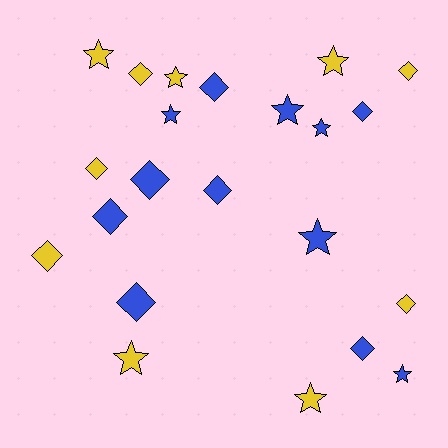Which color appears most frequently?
Blue, with 12 objects.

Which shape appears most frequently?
Diamond, with 12 objects.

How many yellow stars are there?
There are 5 yellow stars.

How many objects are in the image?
There are 22 objects.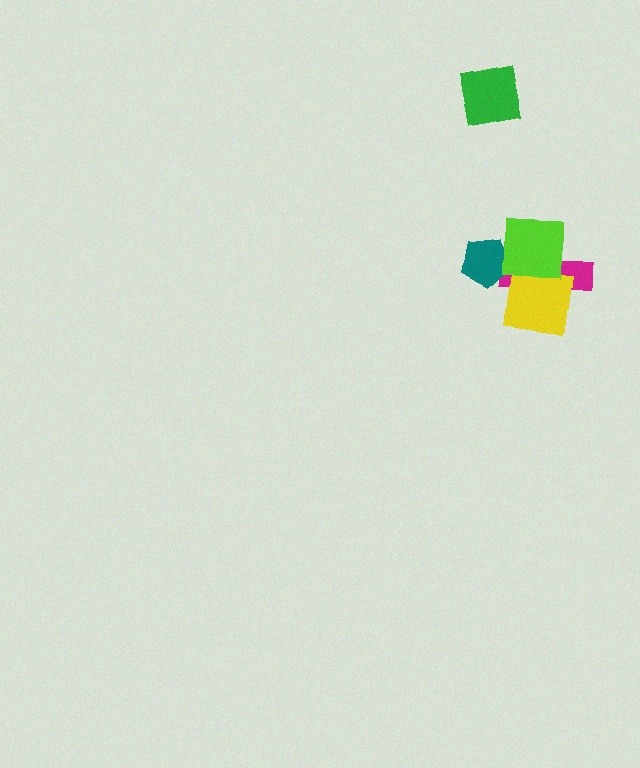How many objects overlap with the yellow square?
2 objects overlap with the yellow square.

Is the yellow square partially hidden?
Yes, it is partially covered by another shape.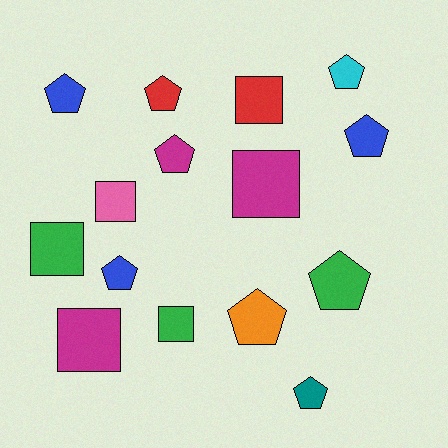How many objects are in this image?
There are 15 objects.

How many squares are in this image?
There are 6 squares.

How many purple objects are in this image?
There are no purple objects.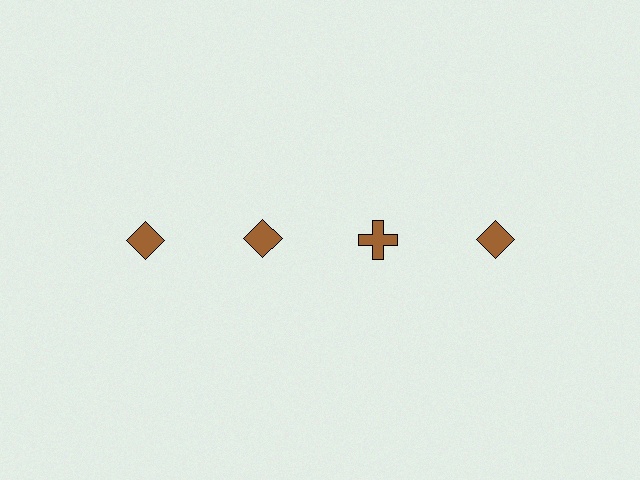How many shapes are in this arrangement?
There are 4 shapes arranged in a grid pattern.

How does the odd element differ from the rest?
It has a different shape: cross instead of diamond.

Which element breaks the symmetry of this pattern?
The brown cross in the top row, center column breaks the symmetry. All other shapes are brown diamonds.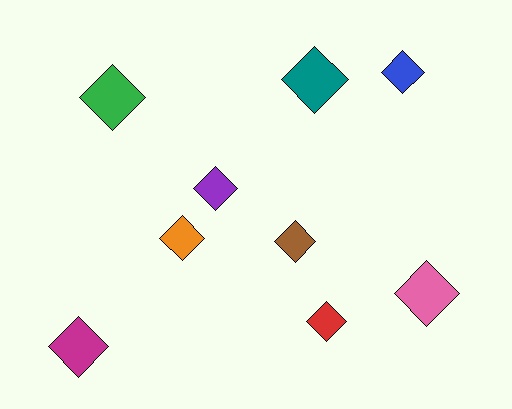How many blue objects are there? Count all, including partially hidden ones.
There is 1 blue object.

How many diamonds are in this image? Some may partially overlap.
There are 9 diamonds.